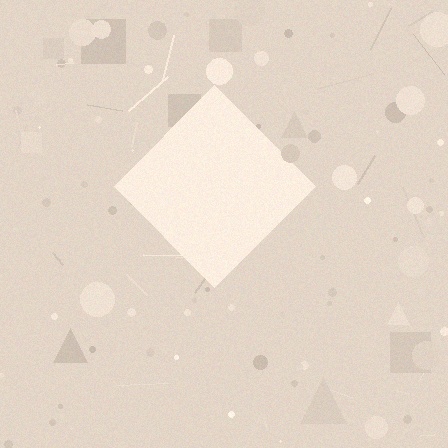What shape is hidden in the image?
A diamond is hidden in the image.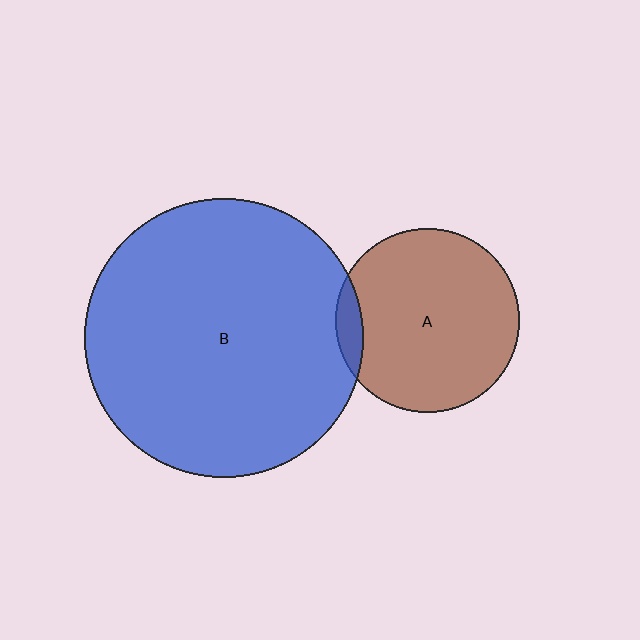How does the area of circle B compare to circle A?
Approximately 2.3 times.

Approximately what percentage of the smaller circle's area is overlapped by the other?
Approximately 5%.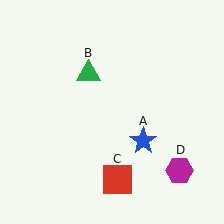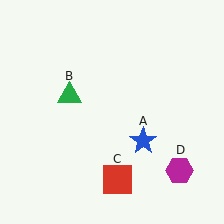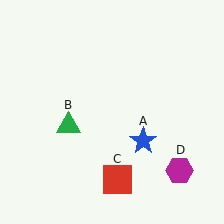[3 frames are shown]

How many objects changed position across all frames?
1 object changed position: green triangle (object B).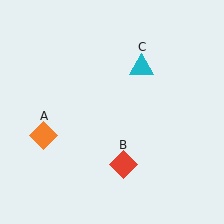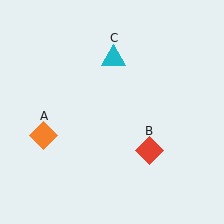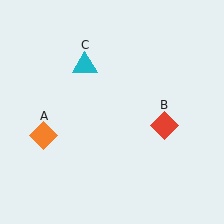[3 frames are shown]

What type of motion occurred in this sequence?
The red diamond (object B), cyan triangle (object C) rotated counterclockwise around the center of the scene.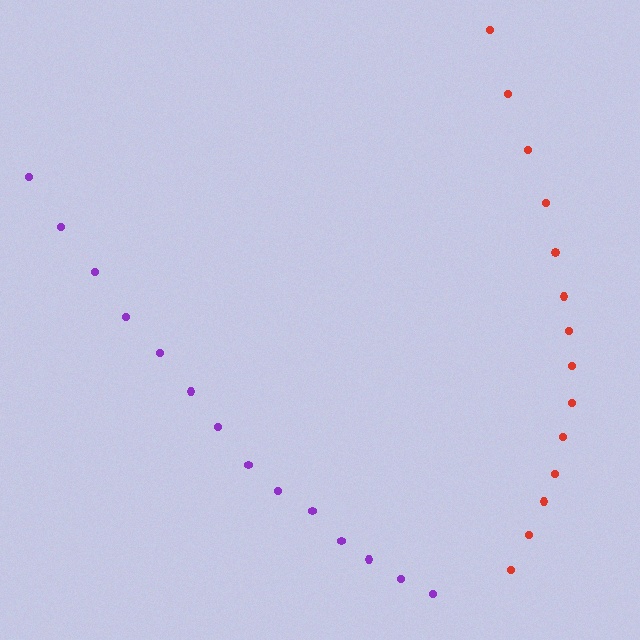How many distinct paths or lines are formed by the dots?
There are 2 distinct paths.